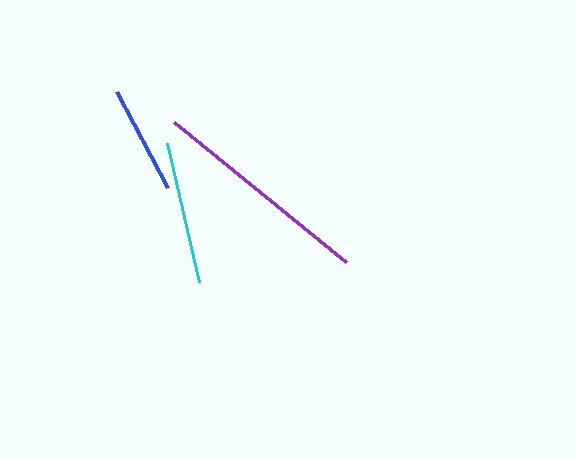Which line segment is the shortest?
The blue line is the shortest at approximately 109 pixels.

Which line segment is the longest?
The purple line is the longest at approximately 222 pixels.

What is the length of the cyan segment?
The cyan segment is approximately 143 pixels long.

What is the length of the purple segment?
The purple segment is approximately 222 pixels long.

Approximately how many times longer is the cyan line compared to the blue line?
The cyan line is approximately 1.3 times the length of the blue line.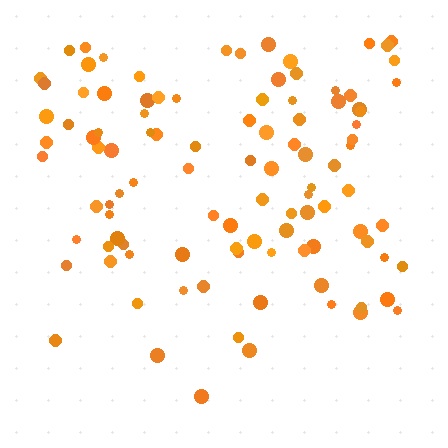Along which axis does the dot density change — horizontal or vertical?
Vertical.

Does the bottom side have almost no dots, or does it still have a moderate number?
Still a moderate number, just noticeably fewer than the top.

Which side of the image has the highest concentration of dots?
The top.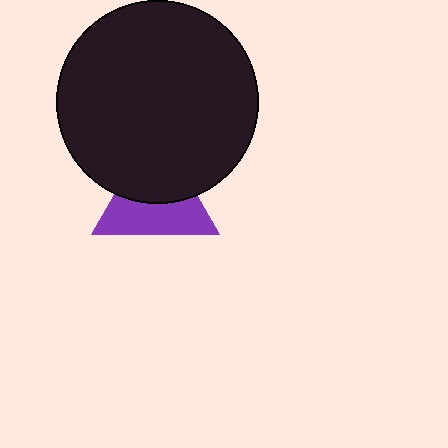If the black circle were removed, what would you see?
You would see the complete purple triangle.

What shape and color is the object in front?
The object in front is a black circle.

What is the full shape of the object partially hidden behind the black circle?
The partially hidden object is a purple triangle.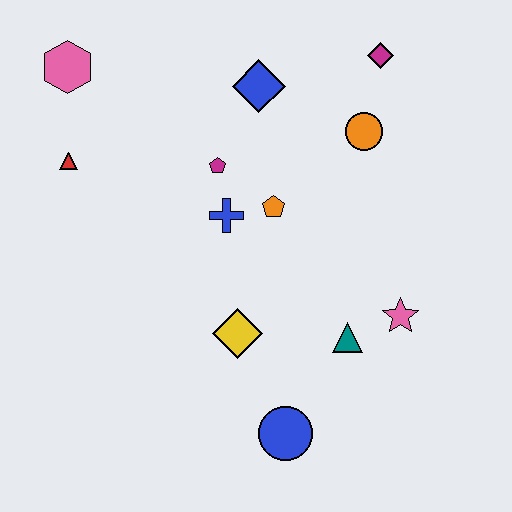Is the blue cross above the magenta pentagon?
No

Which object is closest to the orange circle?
The magenta diamond is closest to the orange circle.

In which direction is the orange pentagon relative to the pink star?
The orange pentagon is to the left of the pink star.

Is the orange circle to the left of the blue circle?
No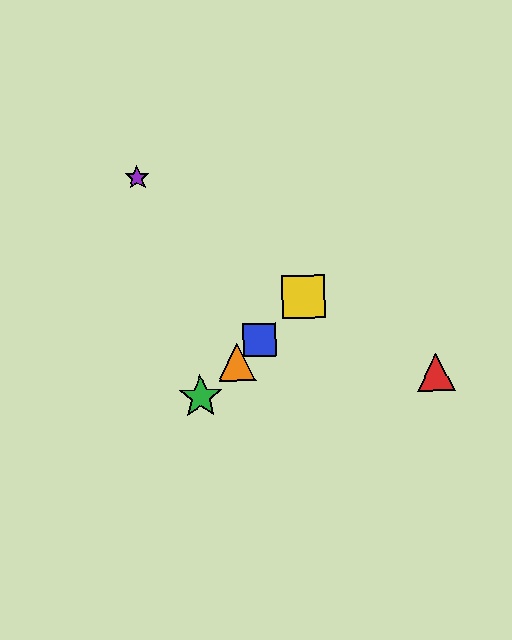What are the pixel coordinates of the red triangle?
The red triangle is at (436, 373).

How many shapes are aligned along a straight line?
4 shapes (the blue square, the green star, the yellow square, the orange triangle) are aligned along a straight line.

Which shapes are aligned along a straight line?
The blue square, the green star, the yellow square, the orange triangle are aligned along a straight line.